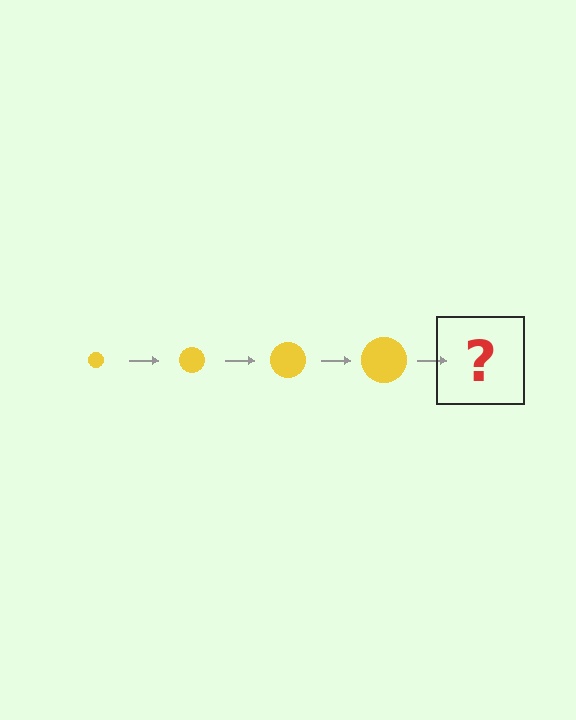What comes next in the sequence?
The next element should be a yellow circle, larger than the previous one.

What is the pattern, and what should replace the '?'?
The pattern is that the circle gets progressively larger each step. The '?' should be a yellow circle, larger than the previous one.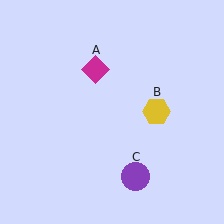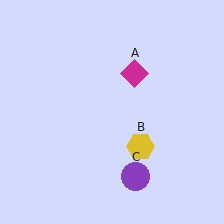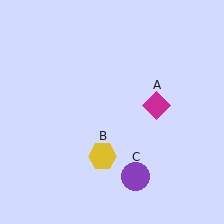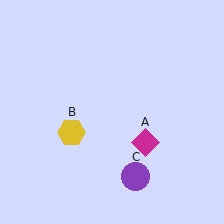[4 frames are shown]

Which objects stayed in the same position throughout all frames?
Purple circle (object C) remained stationary.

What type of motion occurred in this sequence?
The magenta diamond (object A), yellow hexagon (object B) rotated clockwise around the center of the scene.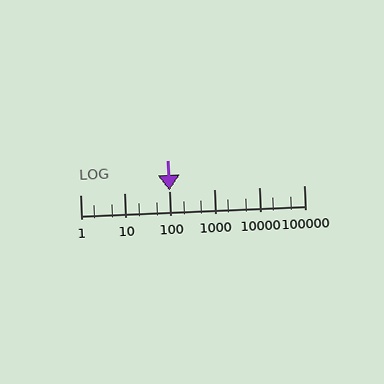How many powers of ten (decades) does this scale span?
The scale spans 5 decades, from 1 to 100000.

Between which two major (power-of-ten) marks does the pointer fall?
The pointer is between 100 and 1000.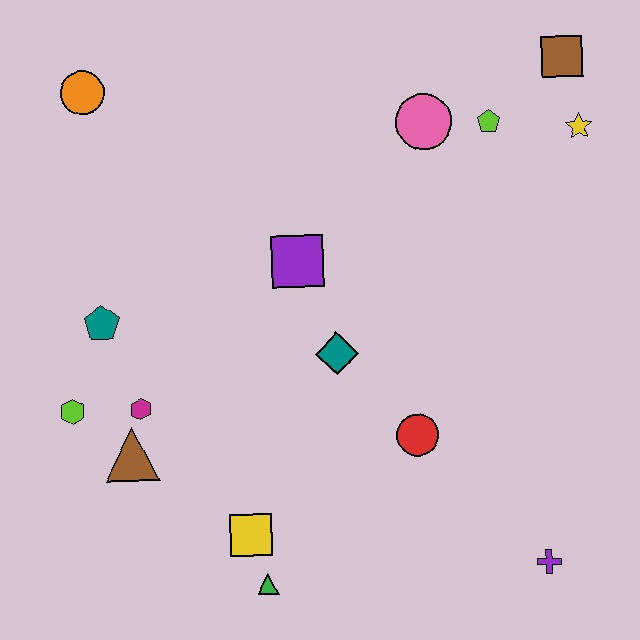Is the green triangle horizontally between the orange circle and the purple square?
Yes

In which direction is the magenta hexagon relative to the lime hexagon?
The magenta hexagon is to the right of the lime hexagon.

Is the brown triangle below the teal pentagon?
Yes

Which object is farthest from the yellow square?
The brown square is farthest from the yellow square.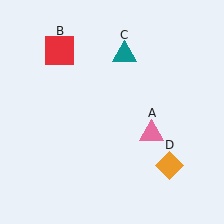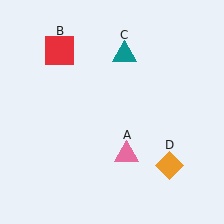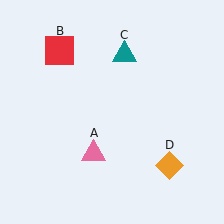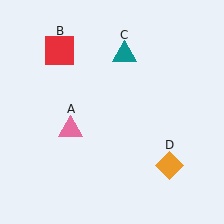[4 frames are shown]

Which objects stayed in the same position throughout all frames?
Red square (object B) and teal triangle (object C) and orange diamond (object D) remained stationary.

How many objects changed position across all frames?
1 object changed position: pink triangle (object A).